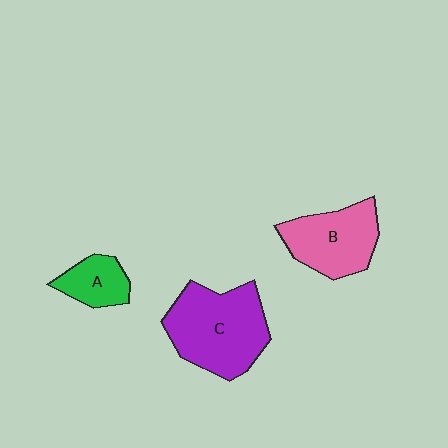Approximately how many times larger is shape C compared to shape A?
Approximately 2.5 times.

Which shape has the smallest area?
Shape A (green).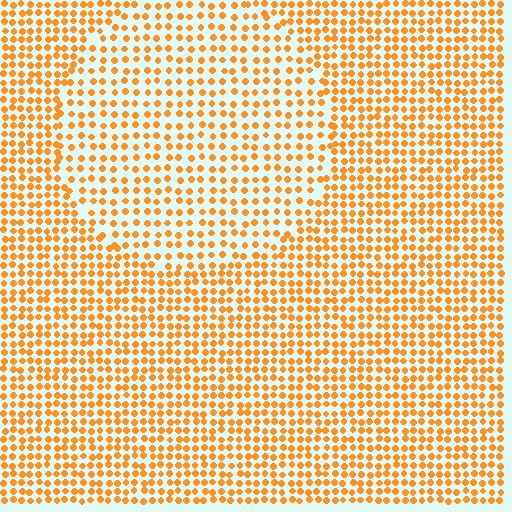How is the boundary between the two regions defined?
The boundary is defined by a change in element density (approximately 1.6x ratio). All elements are the same color, size, and shape.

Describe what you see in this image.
The image contains small orange elements arranged at two different densities. A circle-shaped region is visible where the elements are less densely packed than the surrounding area.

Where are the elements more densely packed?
The elements are more densely packed outside the circle boundary.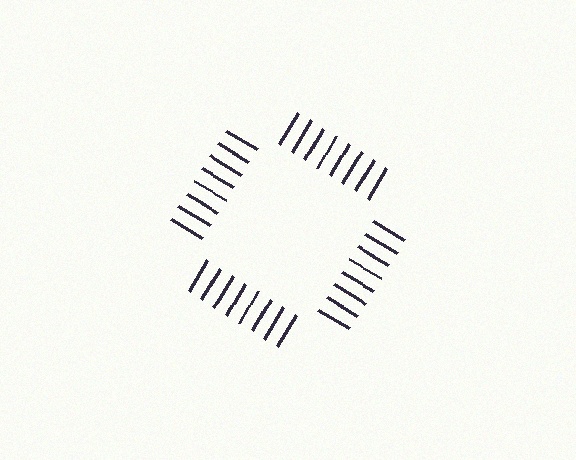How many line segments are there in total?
32 — 8 along each of the 4 edges.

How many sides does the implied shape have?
4 sides — the line-ends trace a square.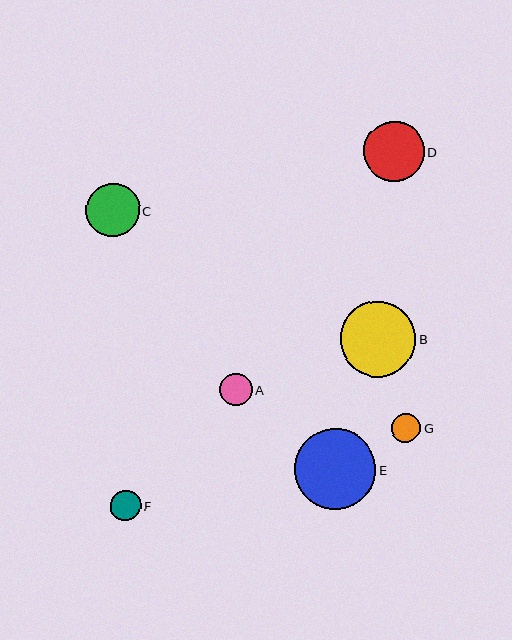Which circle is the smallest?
Circle G is the smallest with a size of approximately 30 pixels.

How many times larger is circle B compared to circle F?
Circle B is approximately 2.5 times the size of circle F.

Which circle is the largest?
Circle E is the largest with a size of approximately 81 pixels.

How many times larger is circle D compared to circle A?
Circle D is approximately 1.9 times the size of circle A.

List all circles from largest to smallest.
From largest to smallest: E, B, D, C, A, F, G.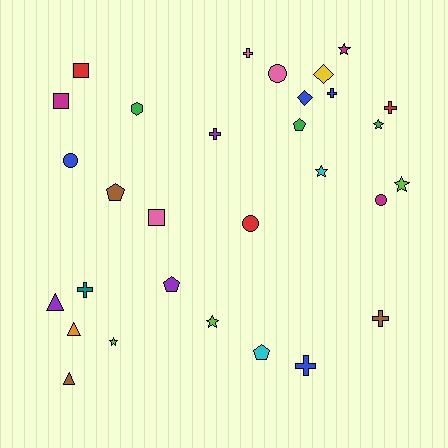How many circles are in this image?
There are 4 circles.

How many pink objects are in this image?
There are 3 pink objects.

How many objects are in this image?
There are 30 objects.